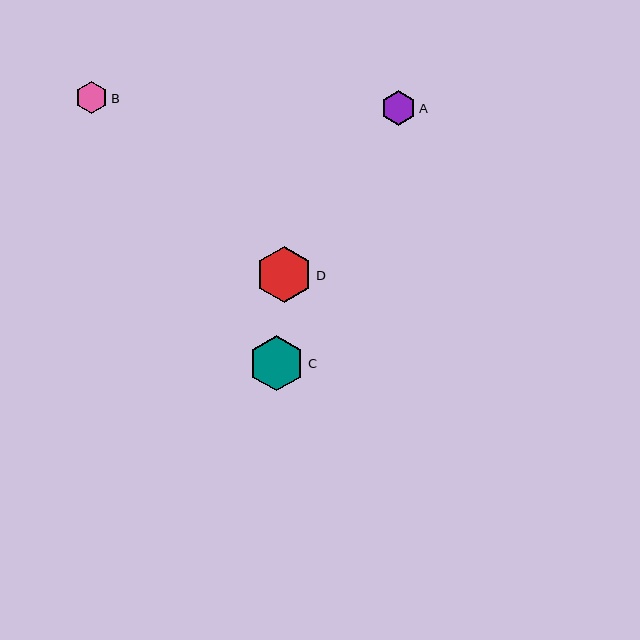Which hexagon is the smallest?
Hexagon B is the smallest with a size of approximately 32 pixels.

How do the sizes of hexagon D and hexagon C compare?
Hexagon D and hexagon C are approximately the same size.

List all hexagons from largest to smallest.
From largest to smallest: D, C, A, B.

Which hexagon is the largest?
Hexagon D is the largest with a size of approximately 57 pixels.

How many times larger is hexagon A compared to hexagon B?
Hexagon A is approximately 1.1 times the size of hexagon B.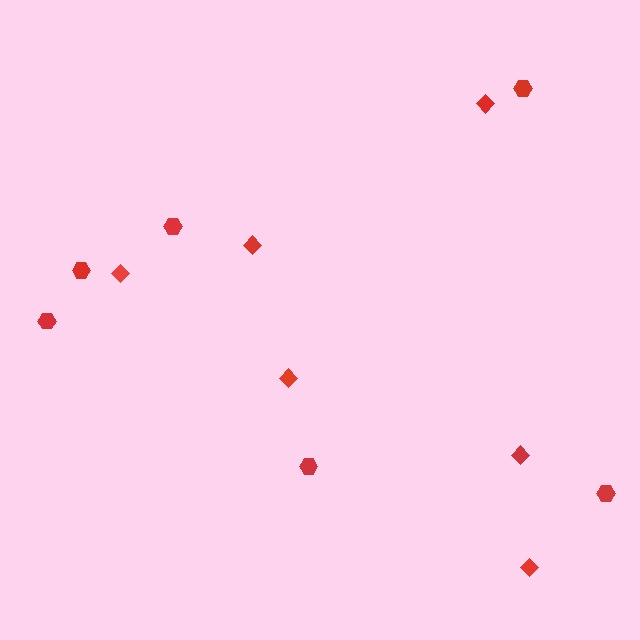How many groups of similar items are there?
There are 2 groups: one group of hexagons (6) and one group of diamonds (6).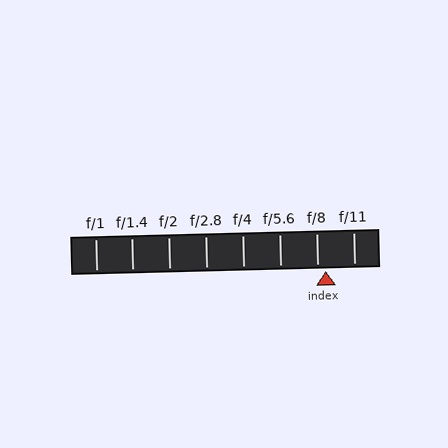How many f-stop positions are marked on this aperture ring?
There are 8 f-stop positions marked.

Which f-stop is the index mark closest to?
The index mark is closest to f/8.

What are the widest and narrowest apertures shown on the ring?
The widest aperture shown is f/1 and the narrowest is f/11.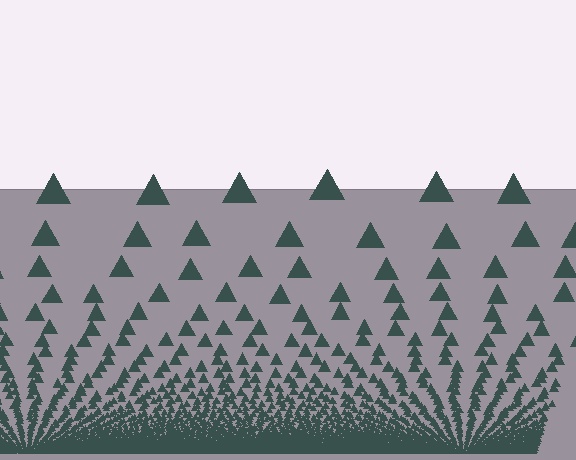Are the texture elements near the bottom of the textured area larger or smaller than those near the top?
Smaller. The gradient is inverted — elements near the bottom are smaller and denser.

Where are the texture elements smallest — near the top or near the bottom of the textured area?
Near the bottom.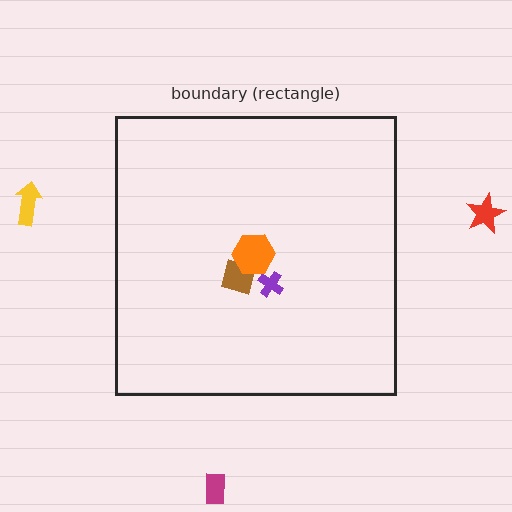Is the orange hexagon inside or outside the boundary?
Inside.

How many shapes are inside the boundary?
3 inside, 3 outside.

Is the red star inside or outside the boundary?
Outside.